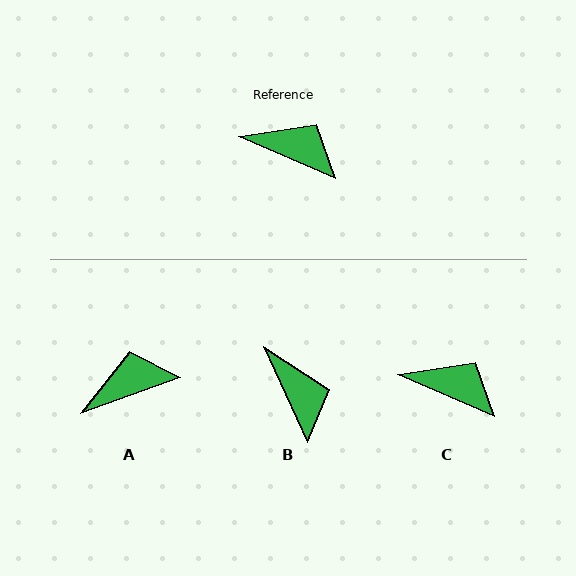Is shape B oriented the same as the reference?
No, it is off by about 41 degrees.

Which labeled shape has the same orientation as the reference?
C.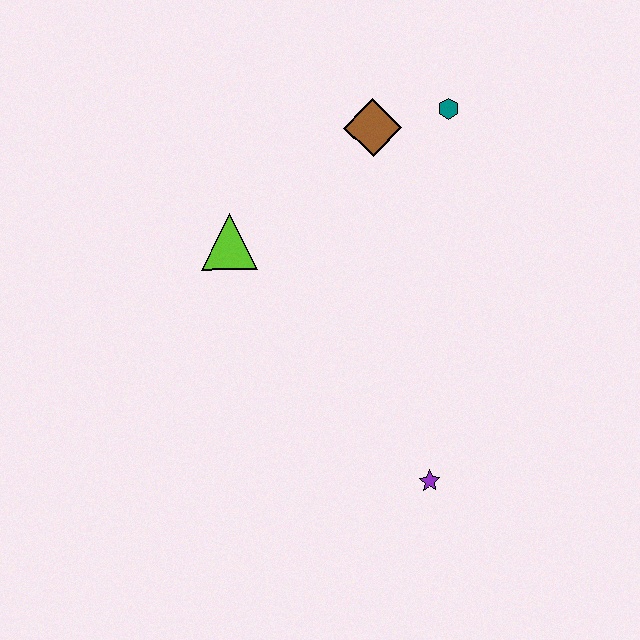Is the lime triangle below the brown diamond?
Yes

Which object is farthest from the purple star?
The teal hexagon is farthest from the purple star.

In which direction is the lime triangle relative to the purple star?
The lime triangle is above the purple star.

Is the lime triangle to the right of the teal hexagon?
No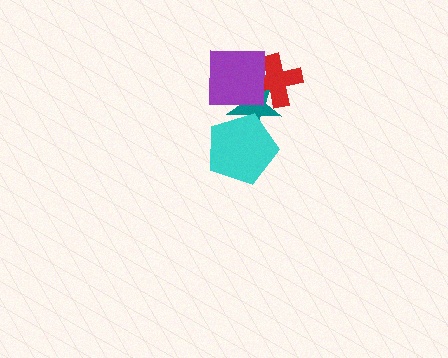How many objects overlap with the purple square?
2 objects overlap with the purple square.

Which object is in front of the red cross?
The purple square is in front of the red cross.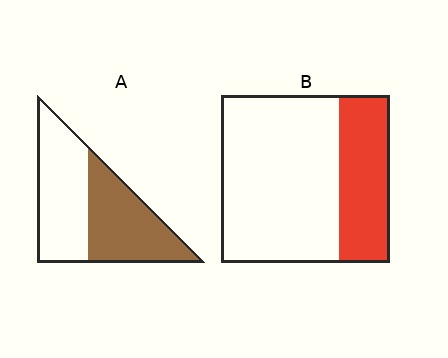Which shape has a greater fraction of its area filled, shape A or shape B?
Shape A.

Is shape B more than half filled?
No.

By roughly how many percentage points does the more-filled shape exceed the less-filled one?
By roughly 20 percentage points (A over B).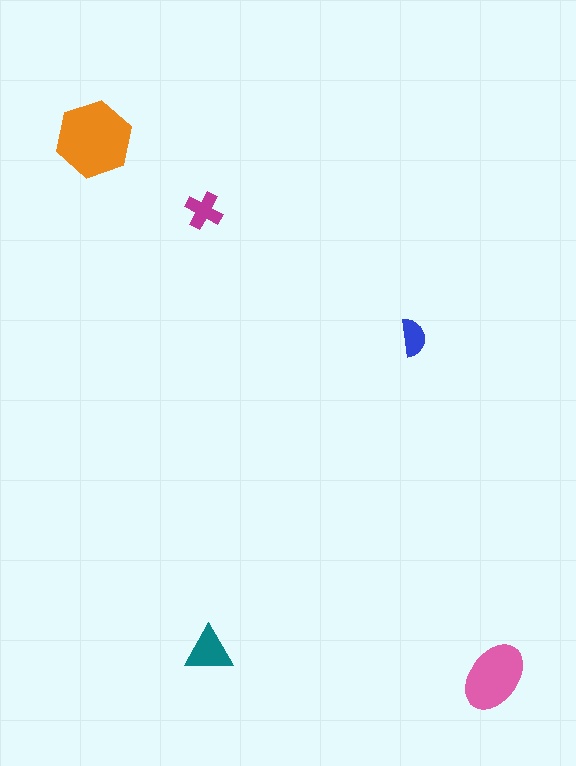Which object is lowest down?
The pink ellipse is bottommost.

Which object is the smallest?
The blue semicircle.